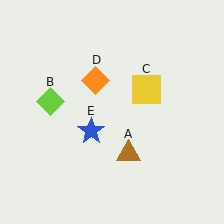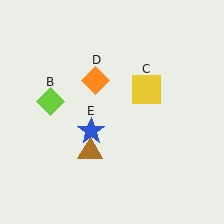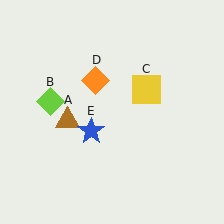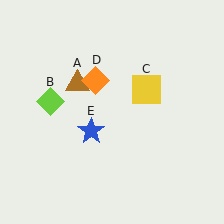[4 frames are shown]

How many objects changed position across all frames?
1 object changed position: brown triangle (object A).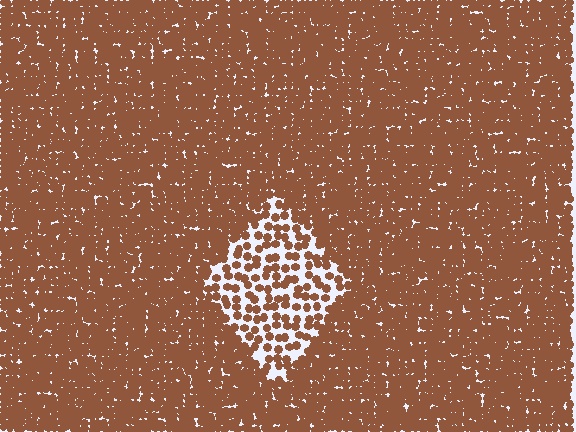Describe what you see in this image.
The image contains small brown elements arranged at two different densities. A diamond-shaped region is visible where the elements are less densely packed than the surrounding area.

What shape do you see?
I see a diamond.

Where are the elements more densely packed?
The elements are more densely packed outside the diamond boundary.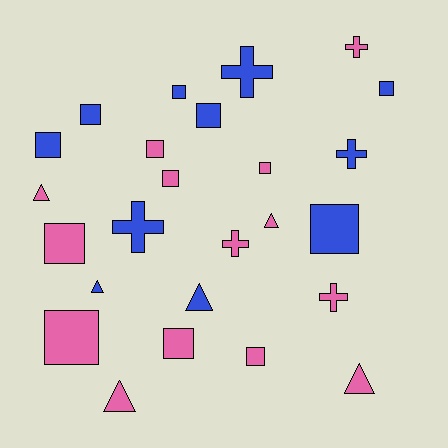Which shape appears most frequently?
Square, with 13 objects.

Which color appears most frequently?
Pink, with 14 objects.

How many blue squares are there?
There are 6 blue squares.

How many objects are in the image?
There are 25 objects.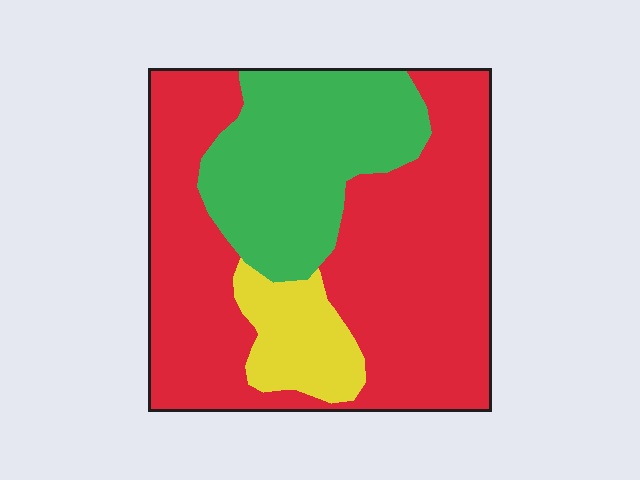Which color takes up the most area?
Red, at roughly 60%.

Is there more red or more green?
Red.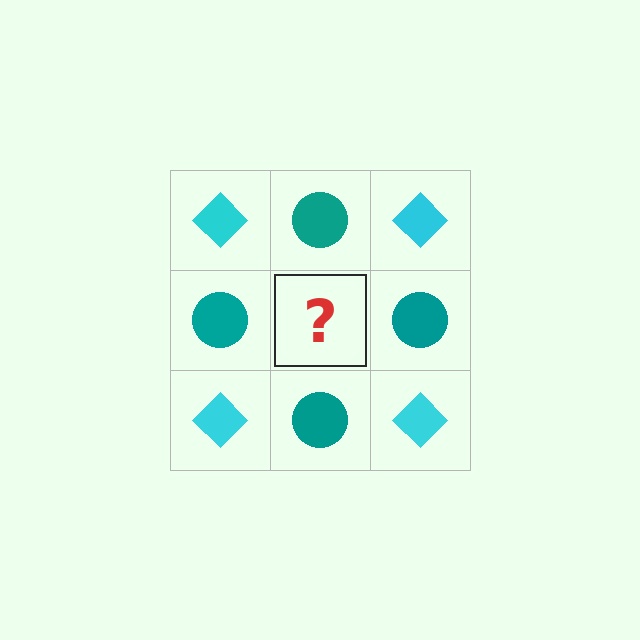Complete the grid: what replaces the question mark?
The question mark should be replaced with a cyan diamond.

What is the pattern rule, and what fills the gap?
The rule is that it alternates cyan diamond and teal circle in a checkerboard pattern. The gap should be filled with a cyan diamond.